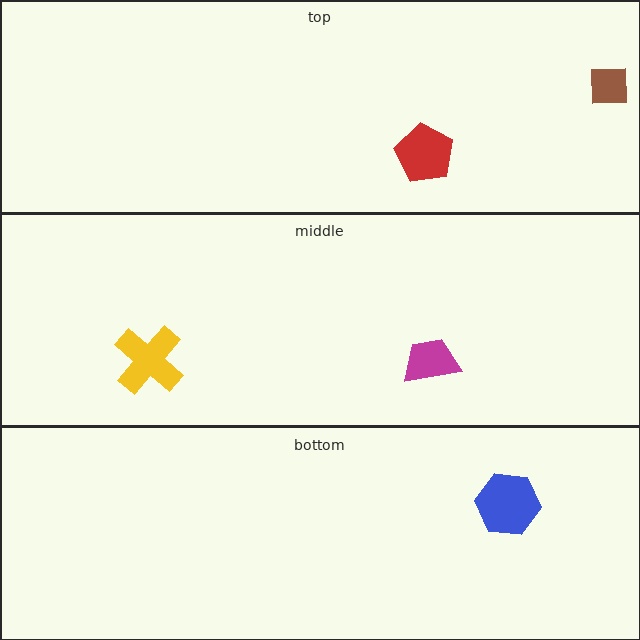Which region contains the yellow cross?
The middle region.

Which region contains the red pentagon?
The top region.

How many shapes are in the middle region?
2.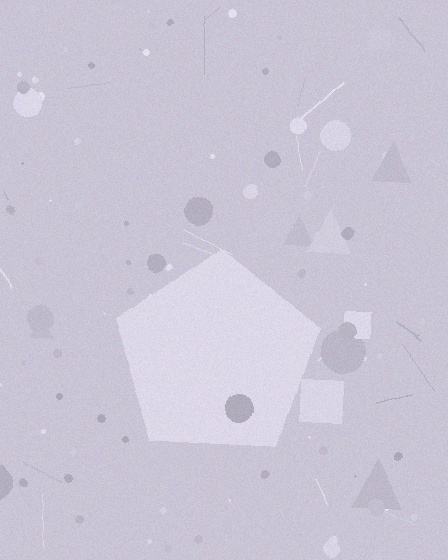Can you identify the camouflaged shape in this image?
The camouflaged shape is a pentagon.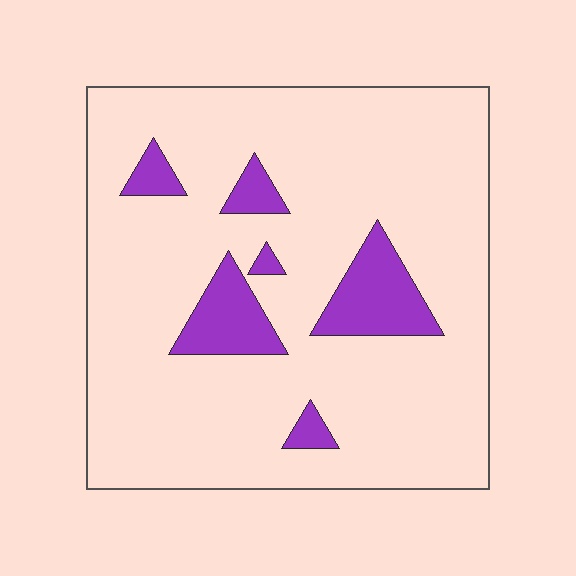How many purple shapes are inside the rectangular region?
6.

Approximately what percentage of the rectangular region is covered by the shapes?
Approximately 15%.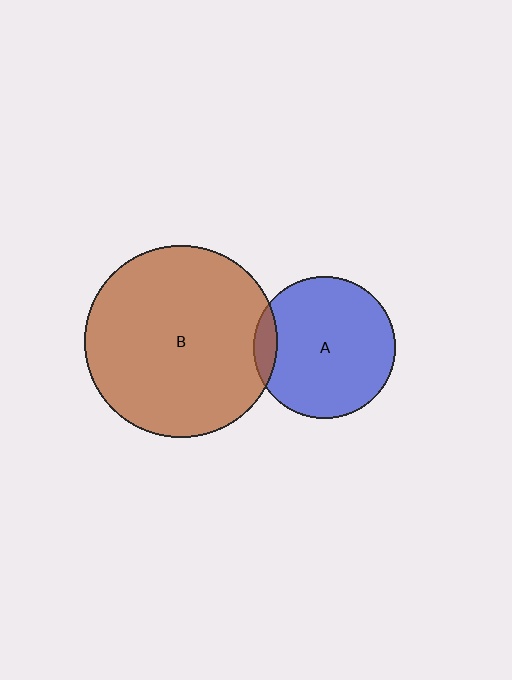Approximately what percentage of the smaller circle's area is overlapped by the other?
Approximately 10%.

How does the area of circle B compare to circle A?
Approximately 1.8 times.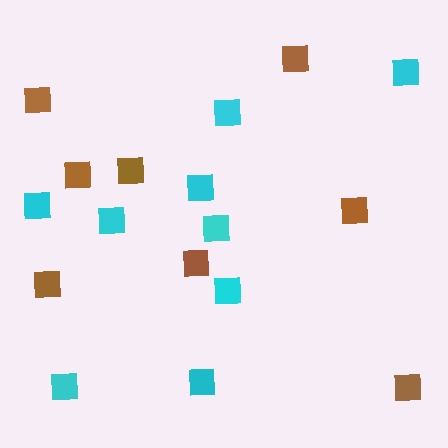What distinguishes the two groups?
There are 2 groups: one group of brown squares (8) and one group of cyan squares (9).